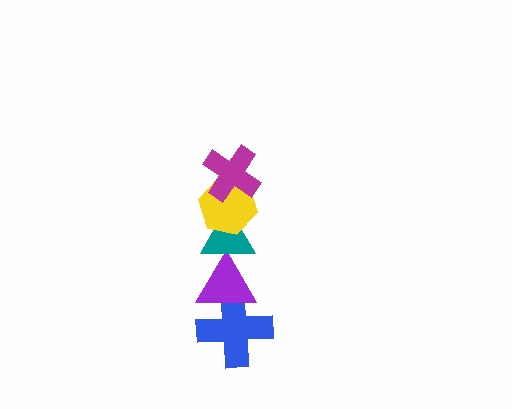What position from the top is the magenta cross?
The magenta cross is 1st from the top.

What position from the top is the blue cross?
The blue cross is 5th from the top.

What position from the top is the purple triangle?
The purple triangle is 4th from the top.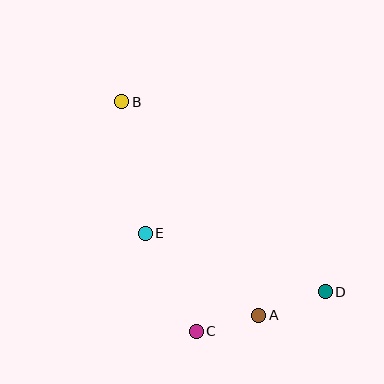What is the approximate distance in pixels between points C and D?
The distance between C and D is approximately 134 pixels.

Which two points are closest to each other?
Points A and C are closest to each other.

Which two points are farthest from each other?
Points B and D are farthest from each other.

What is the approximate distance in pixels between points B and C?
The distance between B and C is approximately 241 pixels.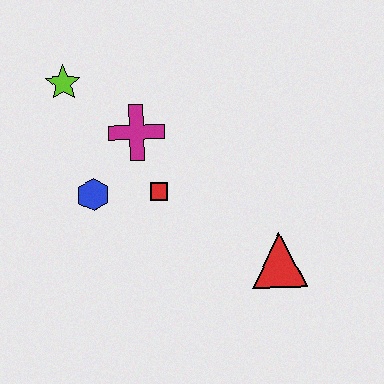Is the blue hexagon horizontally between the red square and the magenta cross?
No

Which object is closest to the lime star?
The magenta cross is closest to the lime star.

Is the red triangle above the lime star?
No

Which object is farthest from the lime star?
The red triangle is farthest from the lime star.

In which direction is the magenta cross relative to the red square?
The magenta cross is above the red square.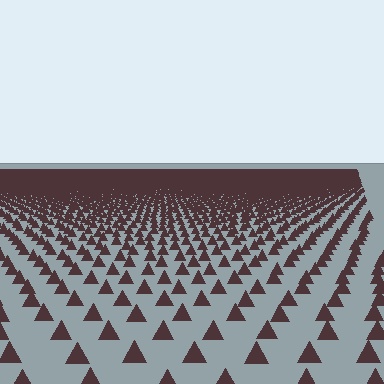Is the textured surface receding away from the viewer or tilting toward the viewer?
The surface is receding away from the viewer. Texture elements get smaller and denser toward the top.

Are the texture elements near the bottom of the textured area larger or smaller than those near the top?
Larger. Near the bottom, elements are closer to the viewer and appear at a bigger on-screen size.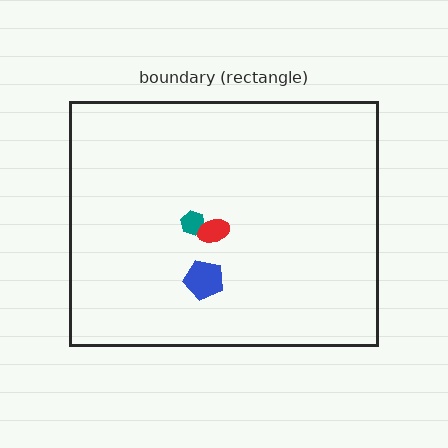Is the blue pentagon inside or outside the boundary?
Inside.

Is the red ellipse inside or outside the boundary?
Inside.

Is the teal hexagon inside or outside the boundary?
Inside.